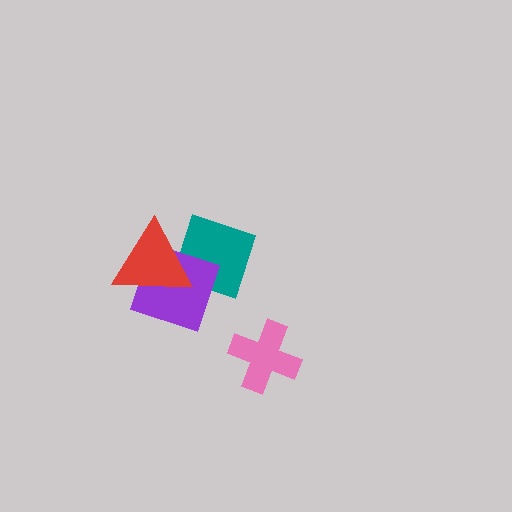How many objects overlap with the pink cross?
0 objects overlap with the pink cross.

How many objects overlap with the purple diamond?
2 objects overlap with the purple diamond.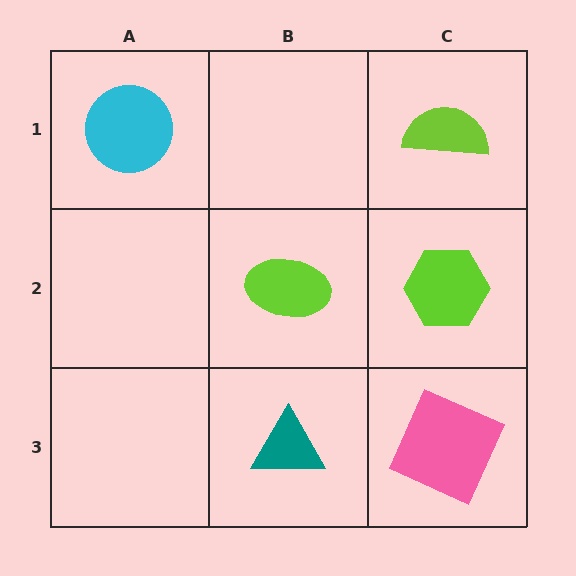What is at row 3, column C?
A pink square.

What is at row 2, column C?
A lime hexagon.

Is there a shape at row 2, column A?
No, that cell is empty.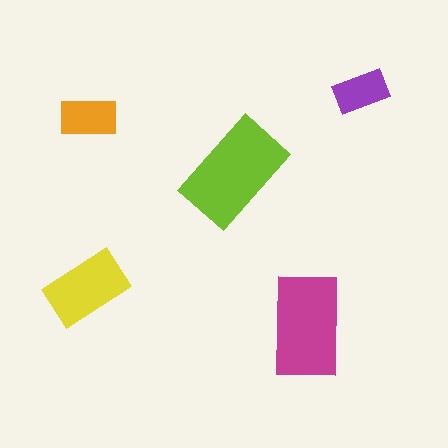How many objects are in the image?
There are 5 objects in the image.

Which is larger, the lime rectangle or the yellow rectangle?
The lime one.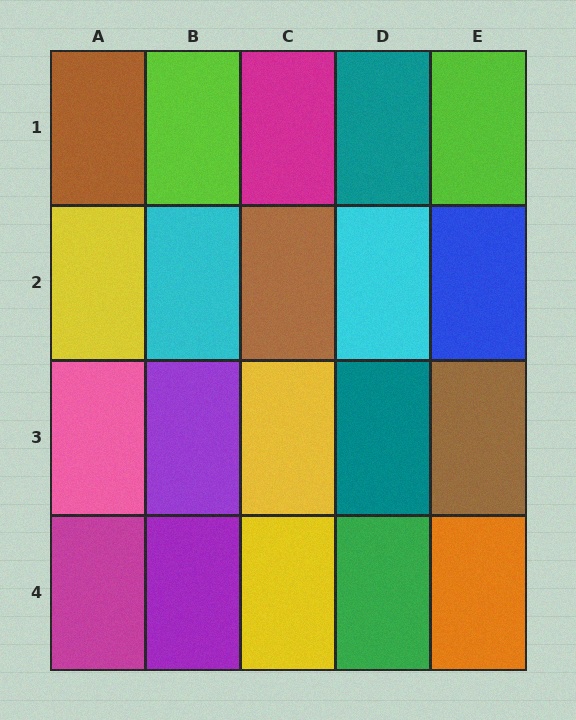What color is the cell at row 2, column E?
Blue.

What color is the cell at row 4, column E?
Orange.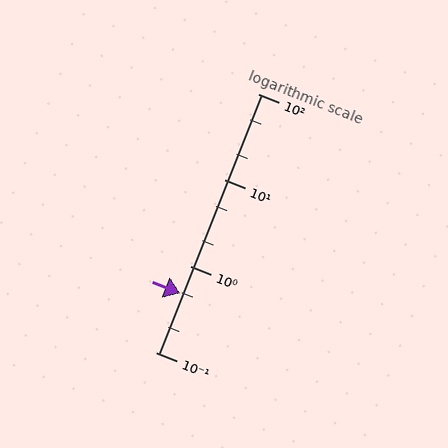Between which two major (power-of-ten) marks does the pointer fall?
The pointer is between 0.1 and 1.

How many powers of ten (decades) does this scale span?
The scale spans 3 decades, from 0.1 to 100.